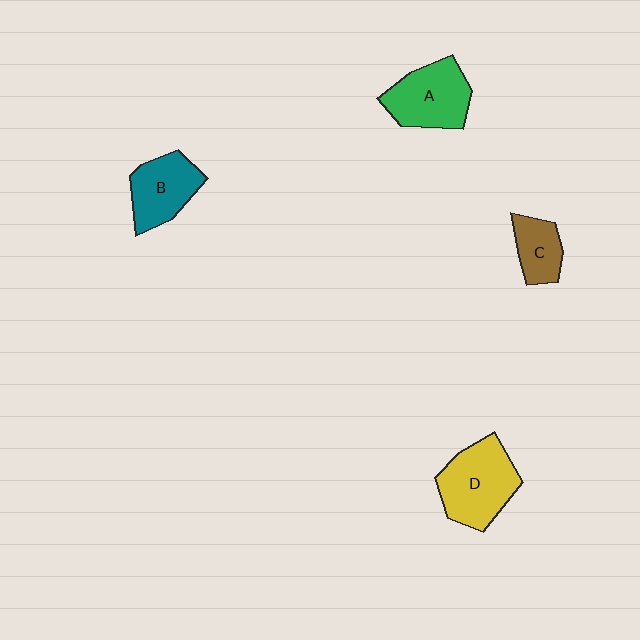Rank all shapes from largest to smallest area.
From largest to smallest: D (yellow), A (green), B (teal), C (brown).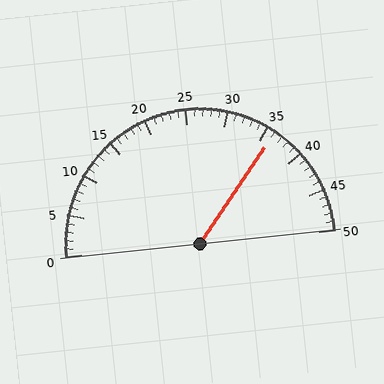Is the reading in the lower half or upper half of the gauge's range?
The reading is in the upper half of the range (0 to 50).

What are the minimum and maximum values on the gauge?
The gauge ranges from 0 to 50.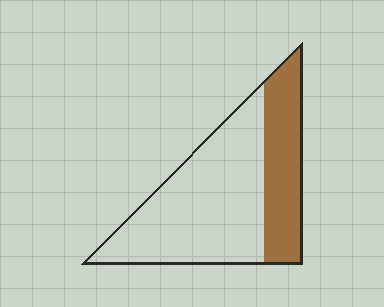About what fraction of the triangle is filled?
About one third (1/3).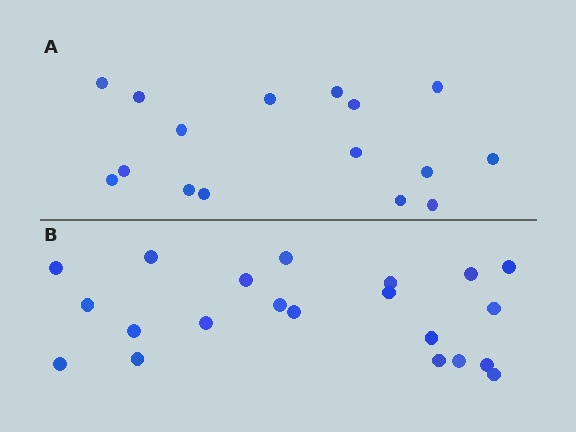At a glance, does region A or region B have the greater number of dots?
Region B (the bottom region) has more dots.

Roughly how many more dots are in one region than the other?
Region B has about 5 more dots than region A.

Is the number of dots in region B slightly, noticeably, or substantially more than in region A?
Region B has noticeably more, but not dramatically so. The ratio is roughly 1.3 to 1.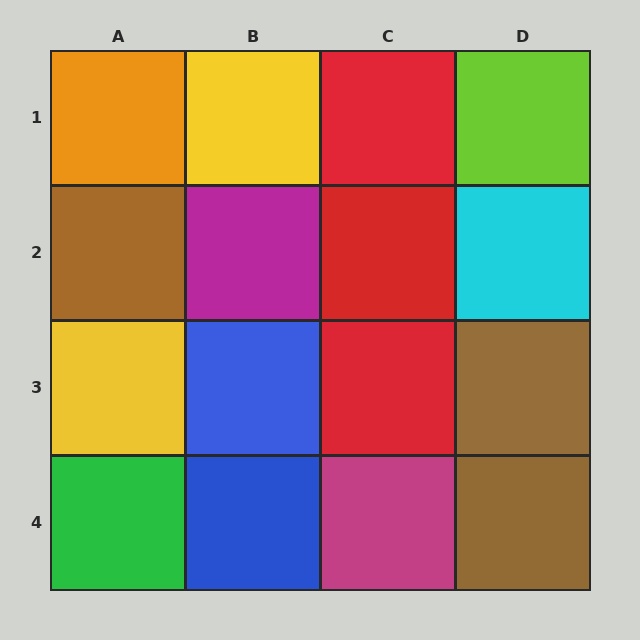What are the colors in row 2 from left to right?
Brown, magenta, red, cyan.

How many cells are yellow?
2 cells are yellow.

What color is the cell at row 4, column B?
Blue.